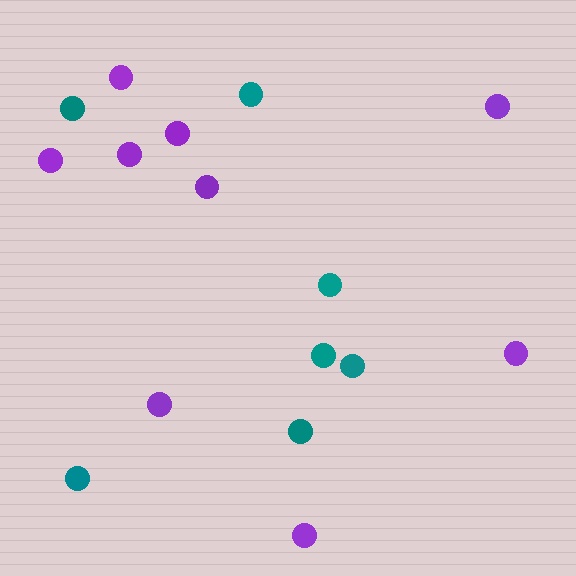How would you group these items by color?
There are 2 groups: one group of teal circles (7) and one group of purple circles (9).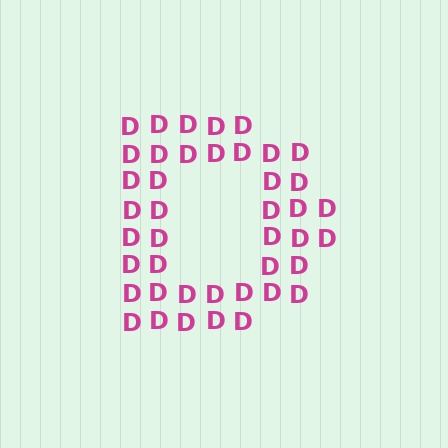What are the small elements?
The small elements are letter D's.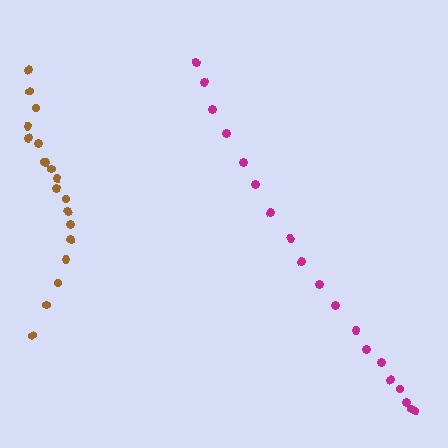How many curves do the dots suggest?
There are 2 distinct paths.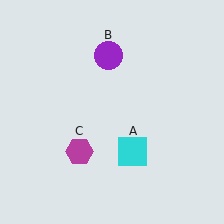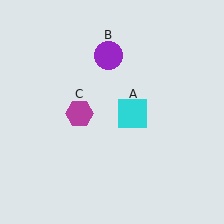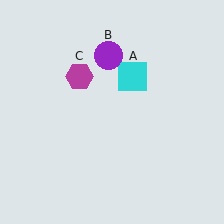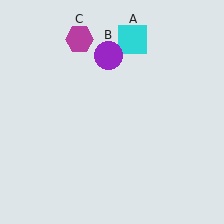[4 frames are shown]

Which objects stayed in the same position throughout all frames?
Purple circle (object B) remained stationary.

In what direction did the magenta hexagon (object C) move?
The magenta hexagon (object C) moved up.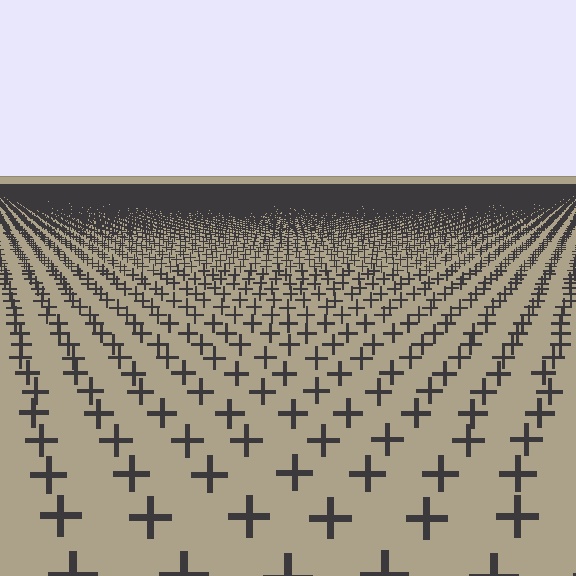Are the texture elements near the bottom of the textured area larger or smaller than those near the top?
Larger. Near the bottom, elements are closer to the viewer and appear at a bigger on-screen size.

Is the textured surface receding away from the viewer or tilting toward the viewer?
The surface is receding away from the viewer. Texture elements get smaller and denser toward the top.